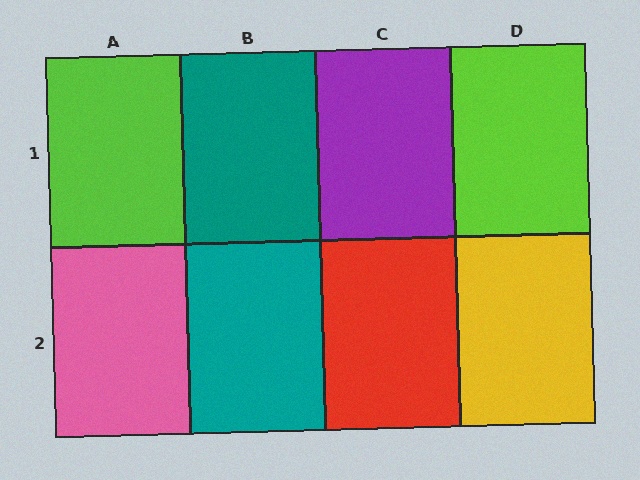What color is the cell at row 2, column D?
Yellow.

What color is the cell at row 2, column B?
Teal.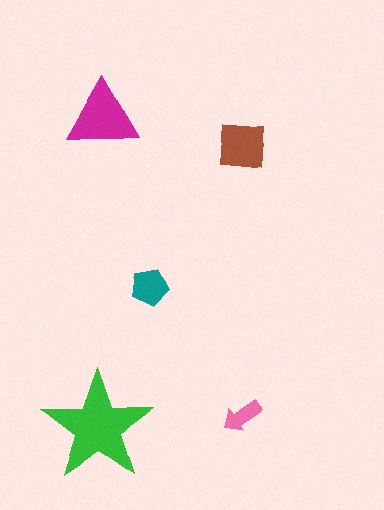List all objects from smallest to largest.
The pink arrow, the teal pentagon, the brown square, the magenta triangle, the green star.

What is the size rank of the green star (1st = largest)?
1st.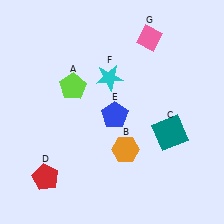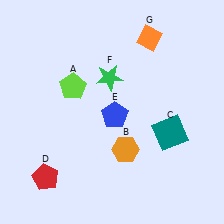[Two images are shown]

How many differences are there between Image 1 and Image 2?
There are 2 differences between the two images.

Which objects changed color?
F changed from cyan to green. G changed from pink to orange.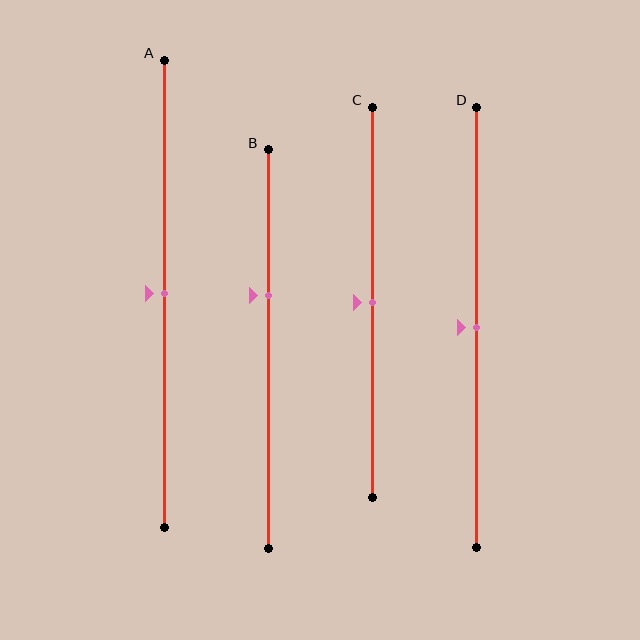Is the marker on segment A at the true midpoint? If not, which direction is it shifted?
Yes, the marker on segment A is at the true midpoint.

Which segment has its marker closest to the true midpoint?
Segment A has its marker closest to the true midpoint.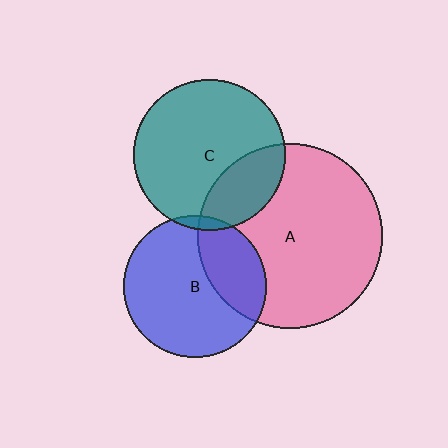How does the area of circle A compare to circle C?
Approximately 1.5 times.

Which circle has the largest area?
Circle A (pink).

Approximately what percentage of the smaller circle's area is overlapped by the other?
Approximately 5%.